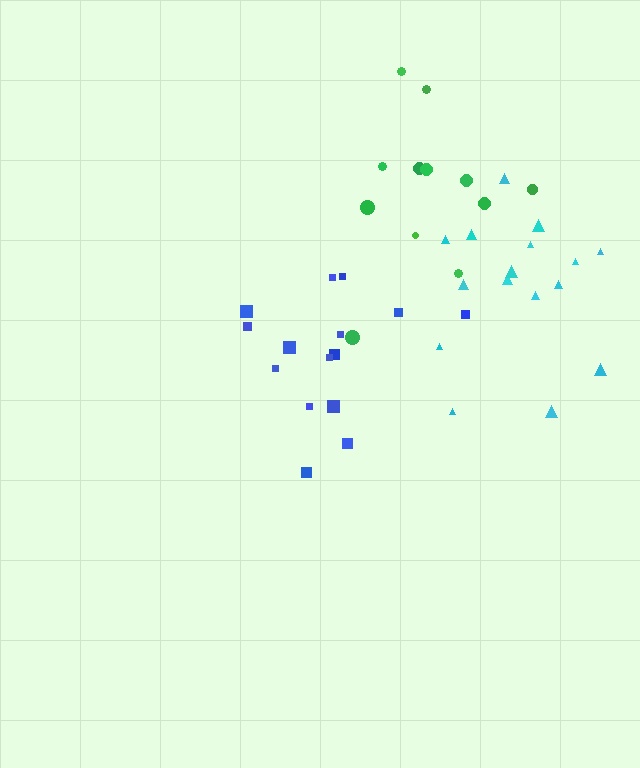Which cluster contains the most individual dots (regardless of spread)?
Cyan (17).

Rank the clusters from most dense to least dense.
blue, cyan, green.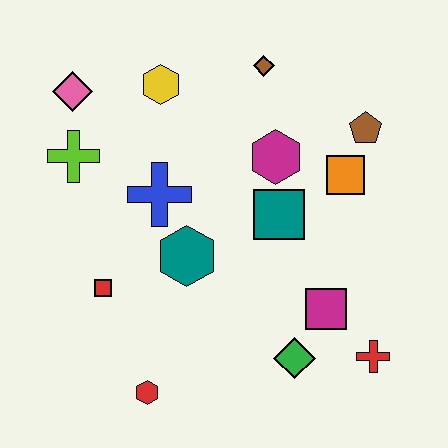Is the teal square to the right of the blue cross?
Yes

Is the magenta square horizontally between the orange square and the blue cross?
Yes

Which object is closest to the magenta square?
The green diamond is closest to the magenta square.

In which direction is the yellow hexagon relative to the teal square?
The yellow hexagon is above the teal square.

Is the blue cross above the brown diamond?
No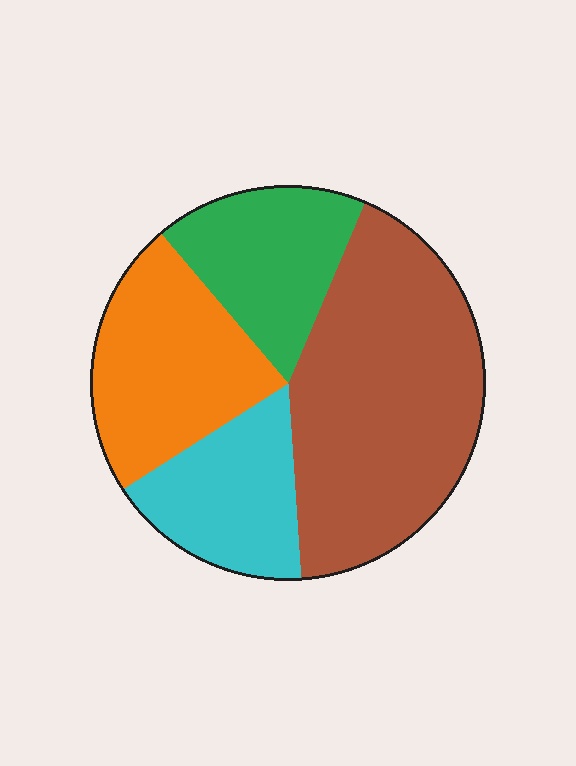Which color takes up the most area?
Brown, at roughly 40%.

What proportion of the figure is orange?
Orange takes up about one quarter (1/4) of the figure.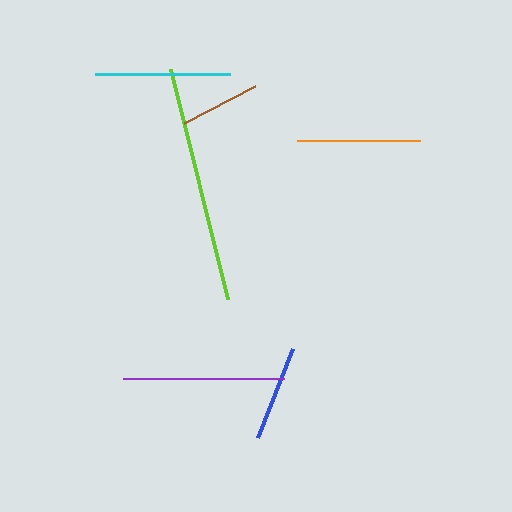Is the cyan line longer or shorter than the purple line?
The purple line is longer than the cyan line.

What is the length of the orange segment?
The orange segment is approximately 123 pixels long.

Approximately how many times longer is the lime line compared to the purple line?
The lime line is approximately 1.5 times the length of the purple line.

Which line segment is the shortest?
The brown line is the shortest at approximately 80 pixels.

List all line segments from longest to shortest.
From longest to shortest: lime, purple, cyan, orange, blue, brown.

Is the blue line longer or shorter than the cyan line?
The cyan line is longer than the blue line.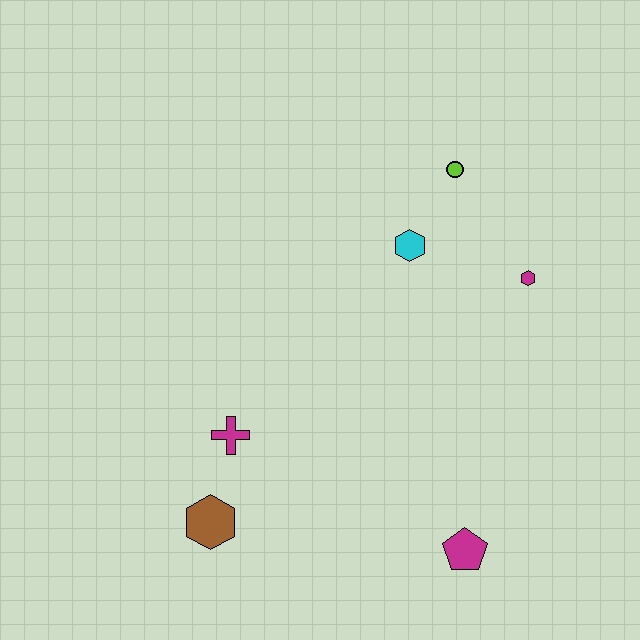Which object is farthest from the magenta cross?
The lime circle is farthest from the magenta cross.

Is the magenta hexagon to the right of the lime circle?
Yes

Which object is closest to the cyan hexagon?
The lime circle is closest to the cyan hexagon.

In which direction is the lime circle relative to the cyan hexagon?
The lime circle is above the cyan hexagon.